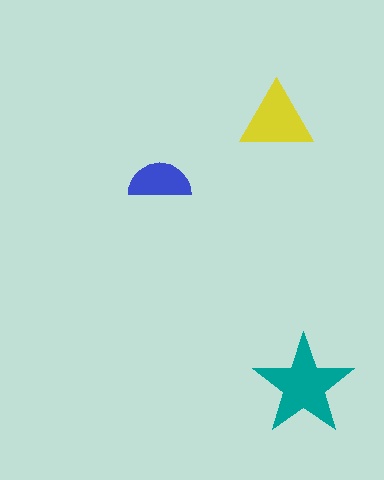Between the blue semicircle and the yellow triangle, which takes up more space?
The yellow triangle.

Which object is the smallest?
The blue semicircle.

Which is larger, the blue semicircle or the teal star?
The teal star.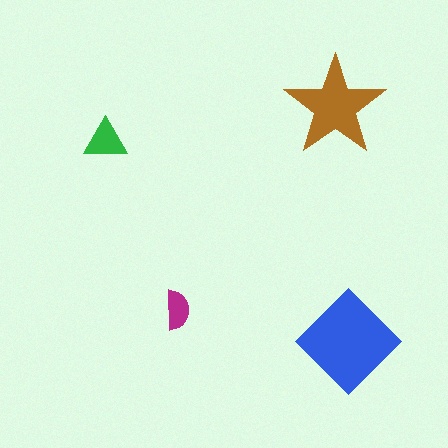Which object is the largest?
The blue diamond.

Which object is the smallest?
The magenta semicircle.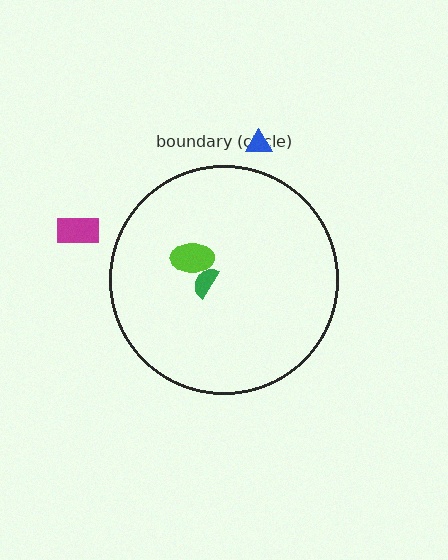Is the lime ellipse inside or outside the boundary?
Inside.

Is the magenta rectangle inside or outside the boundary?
Outside.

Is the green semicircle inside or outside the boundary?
Inside.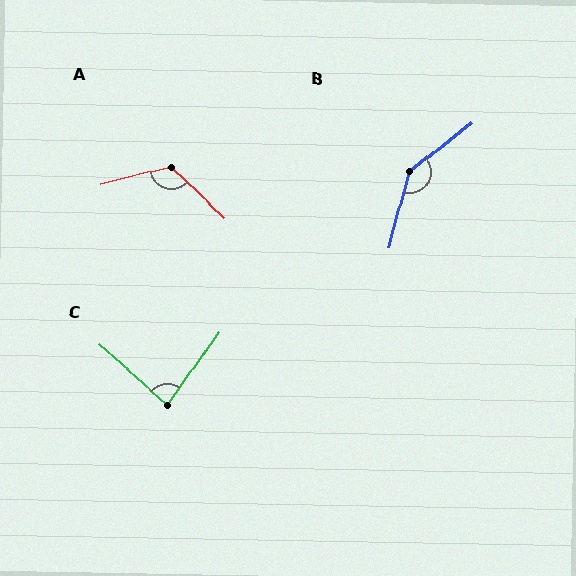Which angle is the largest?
B, at approximately 143 degrees.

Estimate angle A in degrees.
Approximately 122 degrees.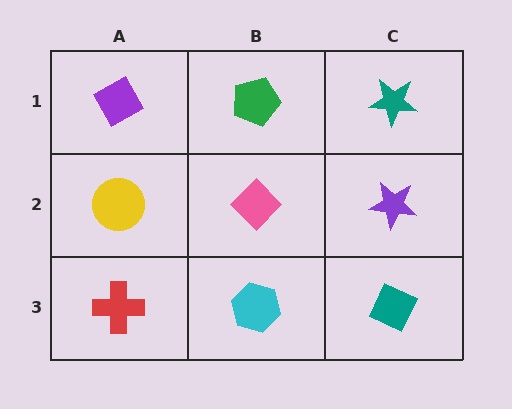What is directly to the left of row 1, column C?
A green pentagon.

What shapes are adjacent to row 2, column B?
A green pentagon (row 1, column B), a cyan hexagon (row 3, column B), a yellow circle (row 2, column A), a purple star (row 2, column C).